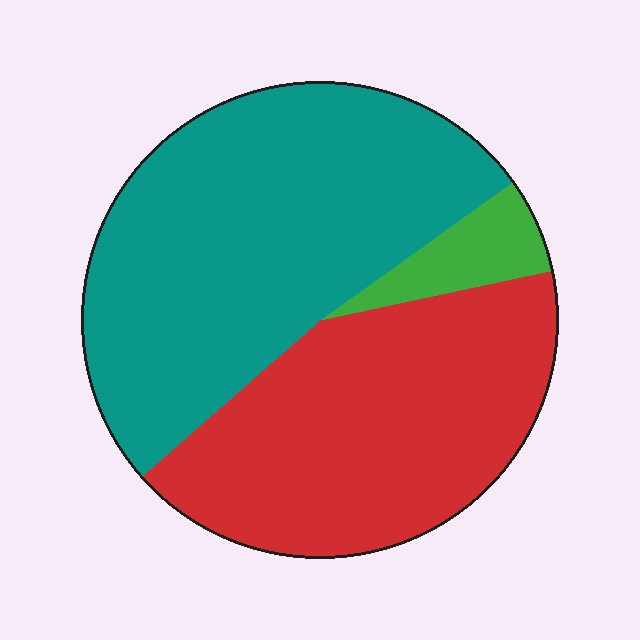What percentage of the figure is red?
Red covers 42% of the figure.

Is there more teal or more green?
Teal.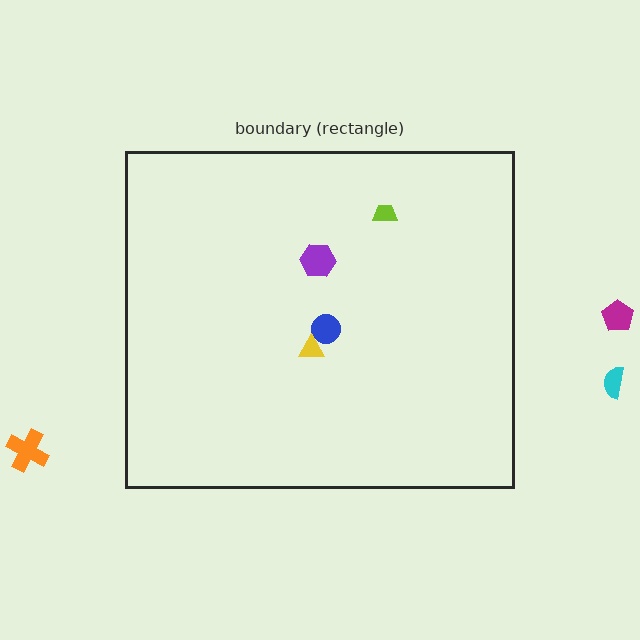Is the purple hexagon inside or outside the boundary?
Inside.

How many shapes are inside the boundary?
4 inside, 3 outside.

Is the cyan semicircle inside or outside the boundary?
Outside.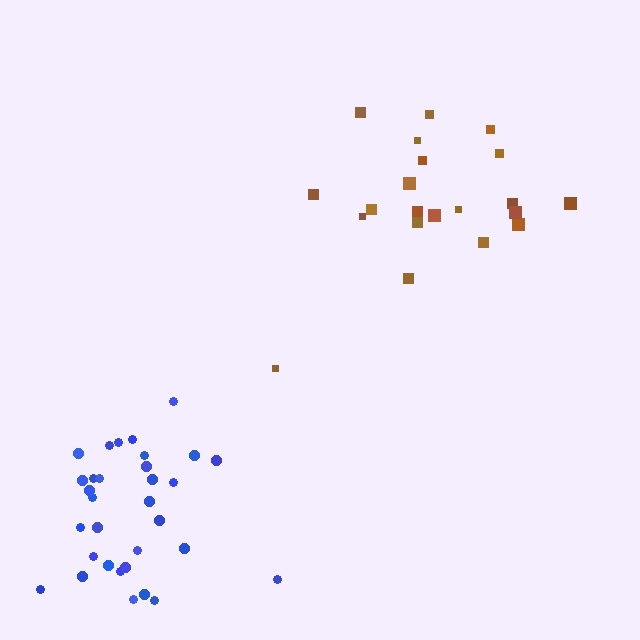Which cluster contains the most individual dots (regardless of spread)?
Blue (32).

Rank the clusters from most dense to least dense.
blue, brown.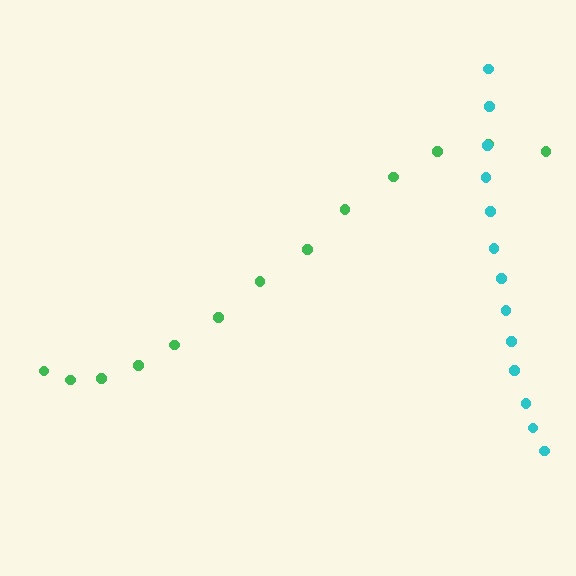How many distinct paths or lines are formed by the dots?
There are 2 distinct paths.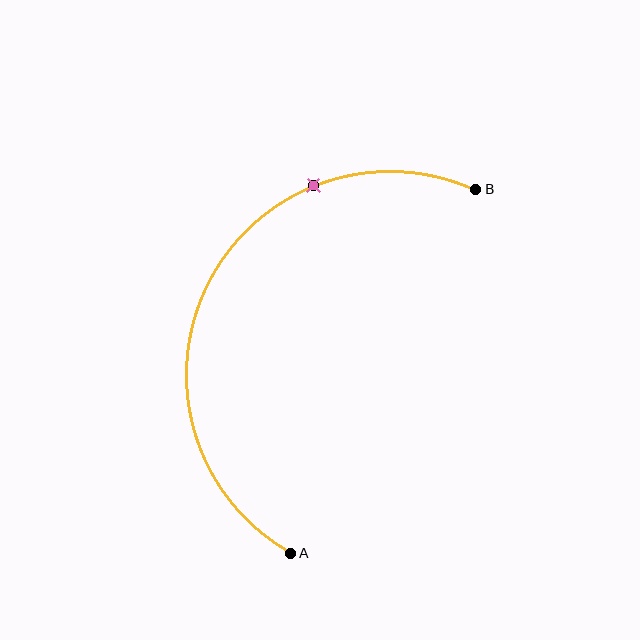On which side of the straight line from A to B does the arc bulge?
The arc bulges to the left of the straight line connecting A and B.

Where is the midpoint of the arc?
The arc midpoint is the point on the curve farthest from the straight line joining A and B. It sits to the left of that line.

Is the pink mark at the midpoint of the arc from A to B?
No. The pink mark lies on the arc but is closer to endpoint B. The arc midpoint would be at the point on the curve equidistant along the arc from both A and B.